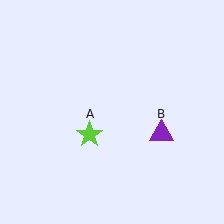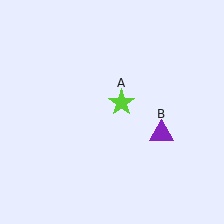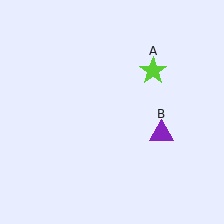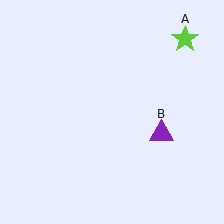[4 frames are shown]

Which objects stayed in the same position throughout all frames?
Purple triangle (object B) remained stationary.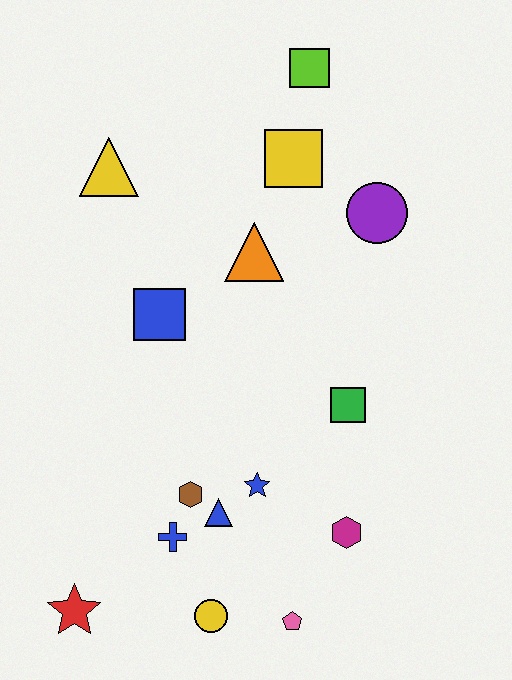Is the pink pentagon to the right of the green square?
No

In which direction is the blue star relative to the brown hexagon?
The blue star is to the right of the brown hexagon.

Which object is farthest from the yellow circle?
The lime square is farthest from the yellow circle.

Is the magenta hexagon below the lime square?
Yes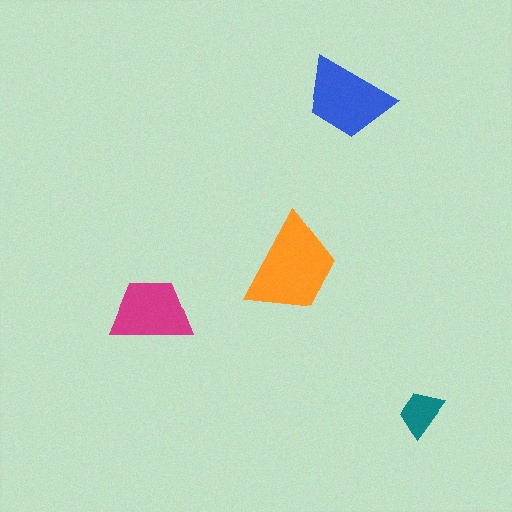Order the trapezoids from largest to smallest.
the orange one, the blue one, the magenta one, the teal one.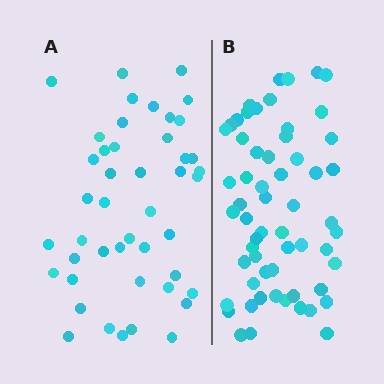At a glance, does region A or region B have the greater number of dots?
Region B (the right region) has more dots.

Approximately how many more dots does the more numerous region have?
Region B has approximately 15 more dots than region A.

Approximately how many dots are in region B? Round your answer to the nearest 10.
About 60 dots. (The exact count is 59, which rounds to 60.)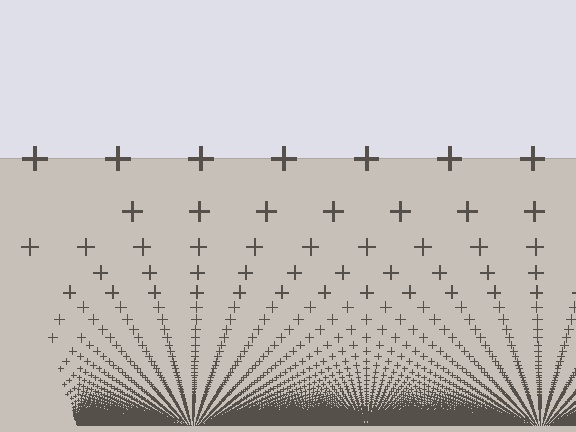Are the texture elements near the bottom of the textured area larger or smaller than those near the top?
Smaller. The gradient is inverted — elements near the bottom are smaller and denser.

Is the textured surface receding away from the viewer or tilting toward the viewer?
The surface appears to tilt toward the viewer. Texture elements get larger and sparser toward the top.